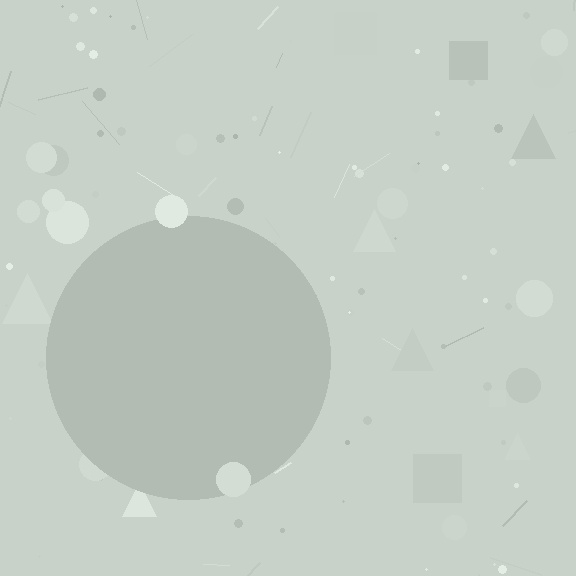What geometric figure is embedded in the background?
A circle is embedded in the background.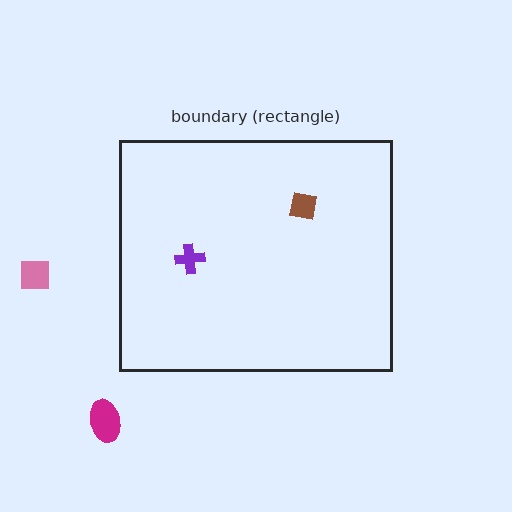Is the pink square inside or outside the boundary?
Outside.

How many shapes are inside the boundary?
2 inside, 2 outside.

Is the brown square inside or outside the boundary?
Inside.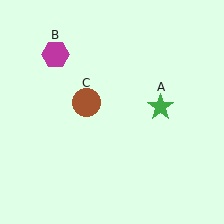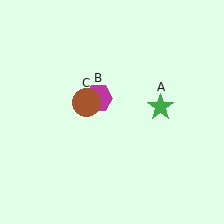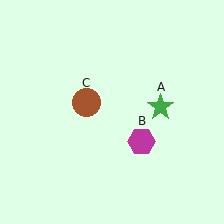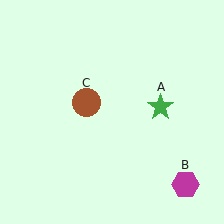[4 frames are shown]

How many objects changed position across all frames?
1 object changed position: magenta hexagon (object B).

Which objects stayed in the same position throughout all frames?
Green star (object A) and brown circle (object C) remained stationary.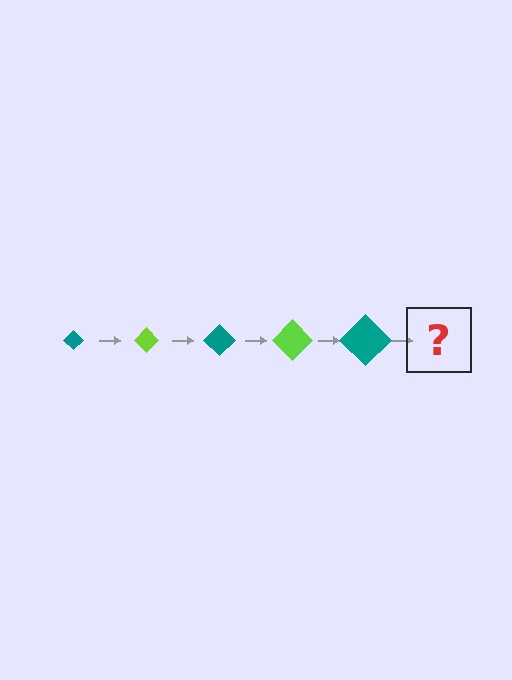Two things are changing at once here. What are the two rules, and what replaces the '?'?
The two rules are that the diamond grows larger each step and the color cycles through teal and lime. The '?' should be a lime diamond, larger than the previous one.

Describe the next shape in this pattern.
It should be a lime diamond, larger than the previous one.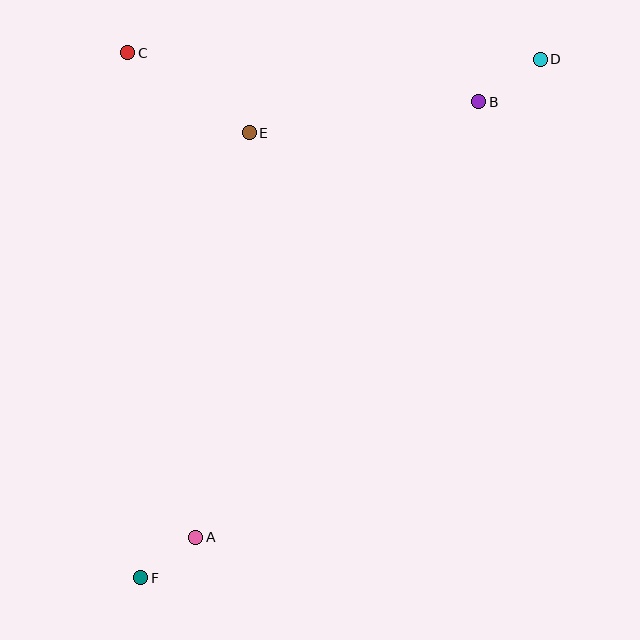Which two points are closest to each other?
Points A and F are closest to each other.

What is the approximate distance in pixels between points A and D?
The distance between A and D is approximately 589 pixels.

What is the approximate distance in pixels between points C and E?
The distance between C and E is approximately 146 pixels.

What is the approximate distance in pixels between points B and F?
The distance between B and F is approximately 584 pixels.